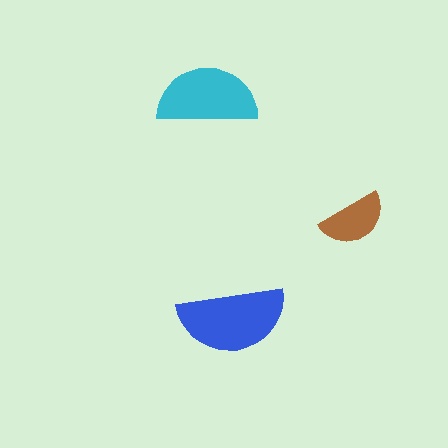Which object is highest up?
The cyan semicircle is topmost.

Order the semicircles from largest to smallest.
the blue one, the cyan one, the brown one.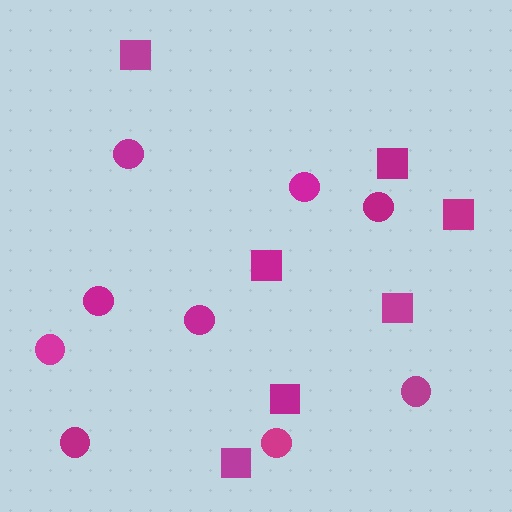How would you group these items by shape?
There are 2 groups: one group of circles (9) and one group of squares (7).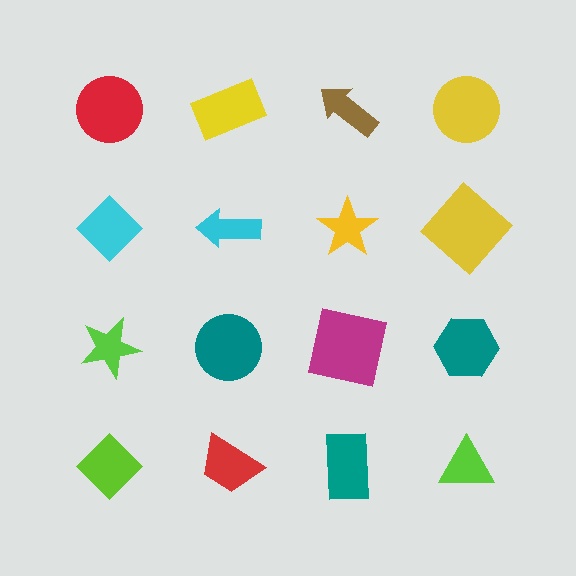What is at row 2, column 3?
A yellow star.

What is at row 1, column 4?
A yellow circle.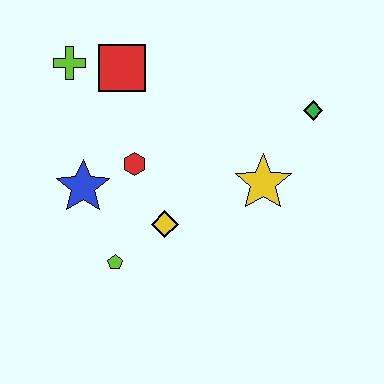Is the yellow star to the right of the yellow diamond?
Yes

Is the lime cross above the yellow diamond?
Yes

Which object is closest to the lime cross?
The red square is closest to the lime cross.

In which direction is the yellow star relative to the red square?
The yellow star is to the right of the red square.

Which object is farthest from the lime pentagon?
The green diamond is farthest from the lime pentagon.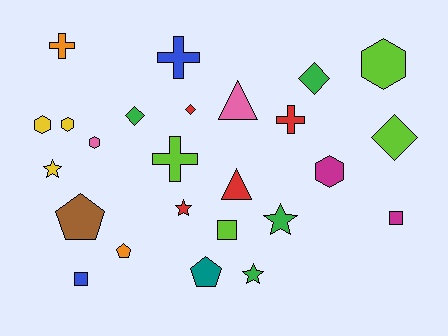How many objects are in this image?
There are 25 objects.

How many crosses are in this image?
There are 4 crosses.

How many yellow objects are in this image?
There are 3 yellow objects.